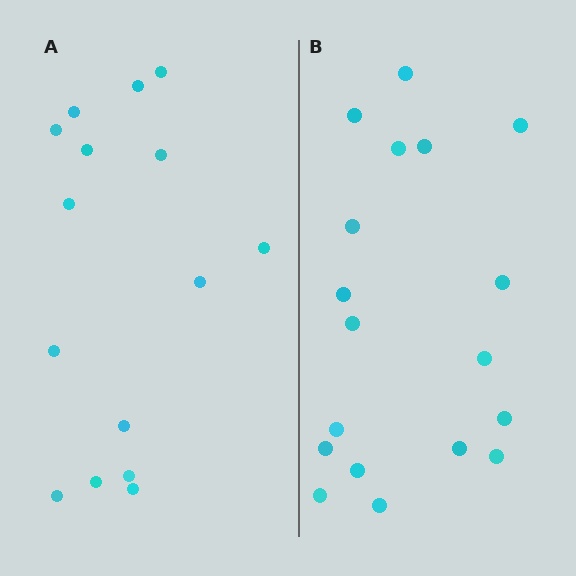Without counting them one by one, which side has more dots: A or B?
Region B (the right region) has more dots.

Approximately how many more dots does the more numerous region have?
Region B has just a few more — roughly 2 or 3 more dots than region A.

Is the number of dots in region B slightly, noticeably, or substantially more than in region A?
Region B has only slightly more — the two regions are fairly close. The ratio is roughly 1.2 to 1.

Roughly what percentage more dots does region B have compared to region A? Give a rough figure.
About 20% more.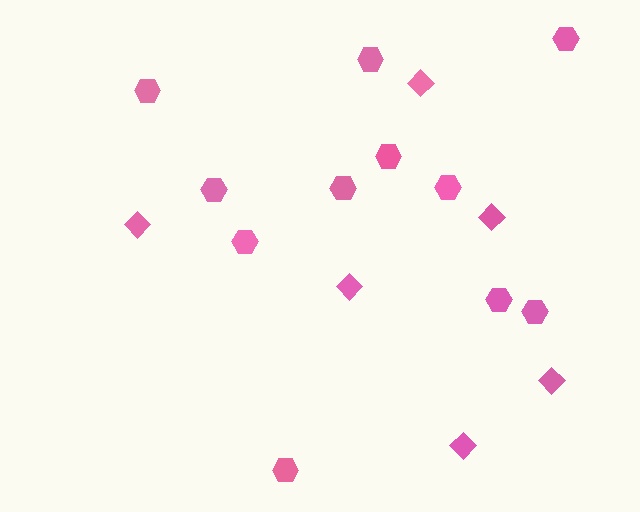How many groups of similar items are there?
There are 2 groups: one group of hexagons (11) and one group of diamonds (6).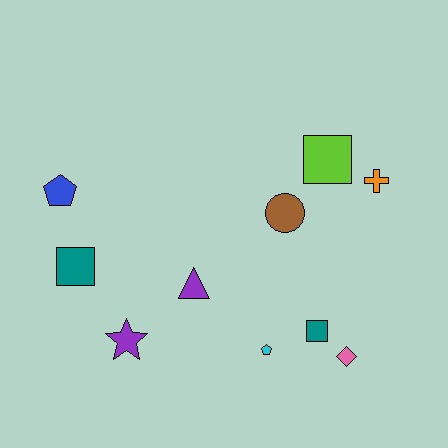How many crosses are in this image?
There is 1 cross.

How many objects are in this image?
There are 10 objects.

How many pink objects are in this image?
There is 1 pink object.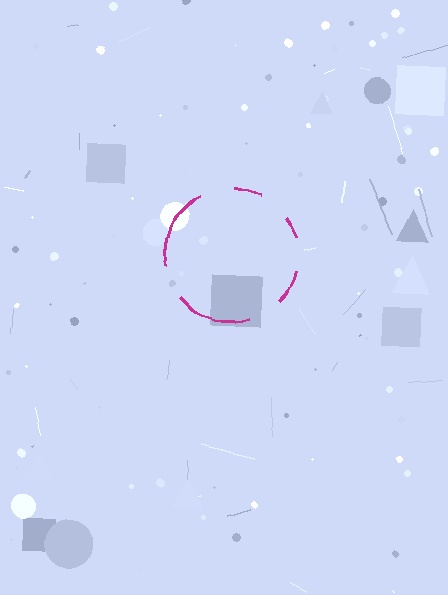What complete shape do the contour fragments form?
The contour fragments form a circle.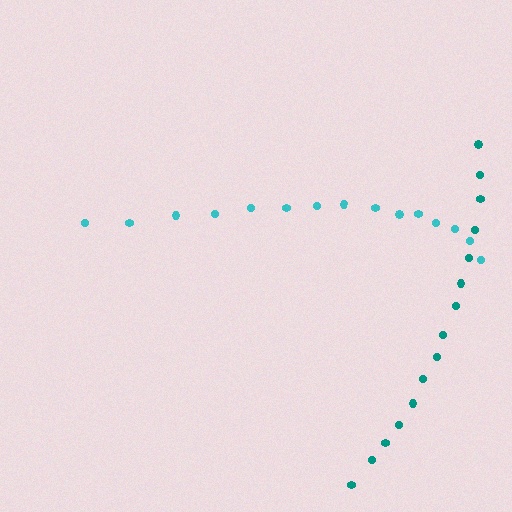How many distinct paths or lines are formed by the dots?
There are 2 distinct paths.